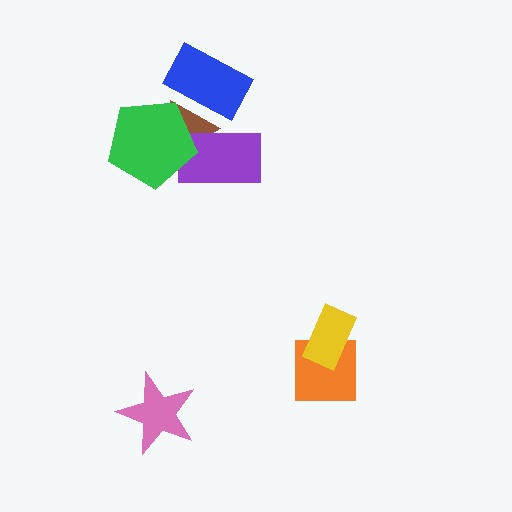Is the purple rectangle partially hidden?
Yes, it is partially covered by another shape.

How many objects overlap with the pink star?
0 objects overlap with the pink star.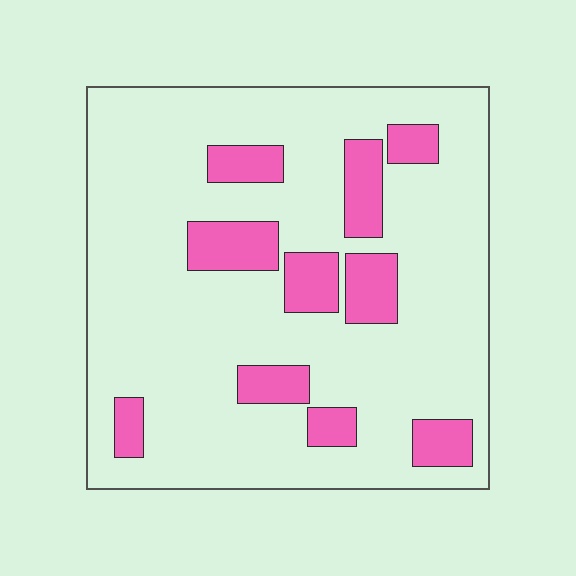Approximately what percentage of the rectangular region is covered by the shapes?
Approximately 20%.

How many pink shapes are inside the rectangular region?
10.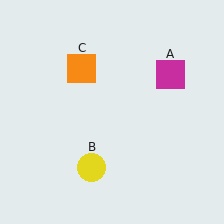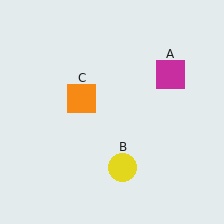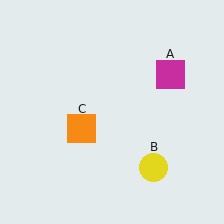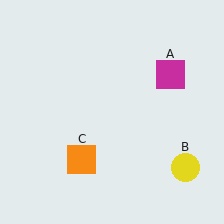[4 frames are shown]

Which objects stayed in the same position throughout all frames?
Magenta square (object A) remained stationary.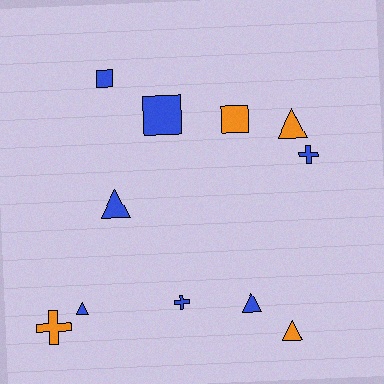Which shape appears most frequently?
Triangle, with 5 objects.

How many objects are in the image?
There are 11 objects.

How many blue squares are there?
There are 2 blue squares.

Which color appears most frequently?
Blue, with 7 objects.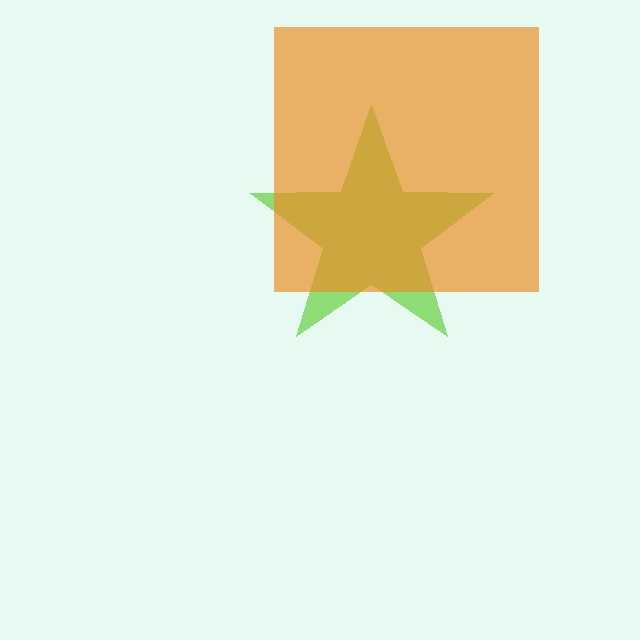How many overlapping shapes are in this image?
There are 2 overlapping shapes in the image.